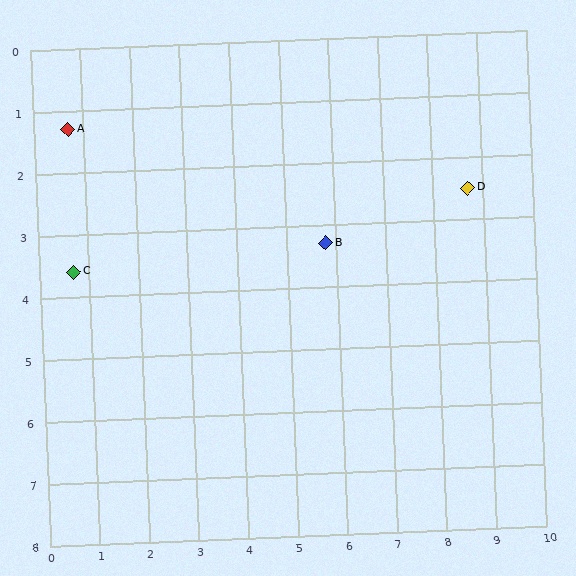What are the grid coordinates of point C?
Point C is at approximately (0.7, 3.6).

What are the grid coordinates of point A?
Point A is at approximately (0.7, 1.3).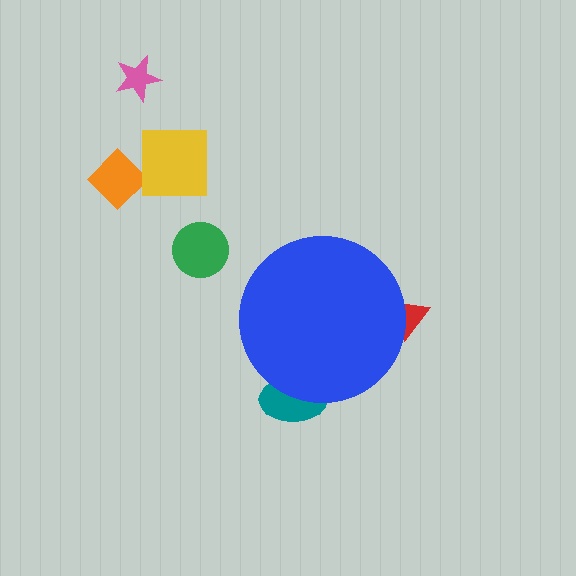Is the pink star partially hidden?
No, the pink star is fully visible.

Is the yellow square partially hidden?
No, the yellow square is fully visible.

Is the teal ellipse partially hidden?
Yes, the teal ellipse is partially hidden behind the blue circle.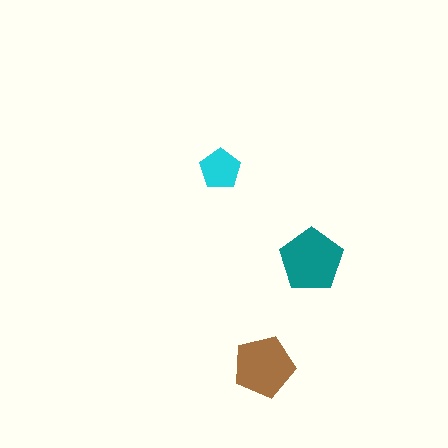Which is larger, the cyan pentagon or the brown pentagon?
The brown one.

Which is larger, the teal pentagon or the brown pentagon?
The teal one.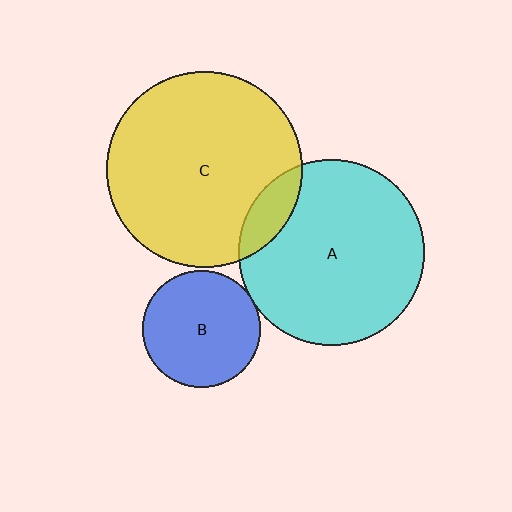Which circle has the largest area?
Circle C (yellow).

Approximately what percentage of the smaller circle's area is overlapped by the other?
Approximately 5%.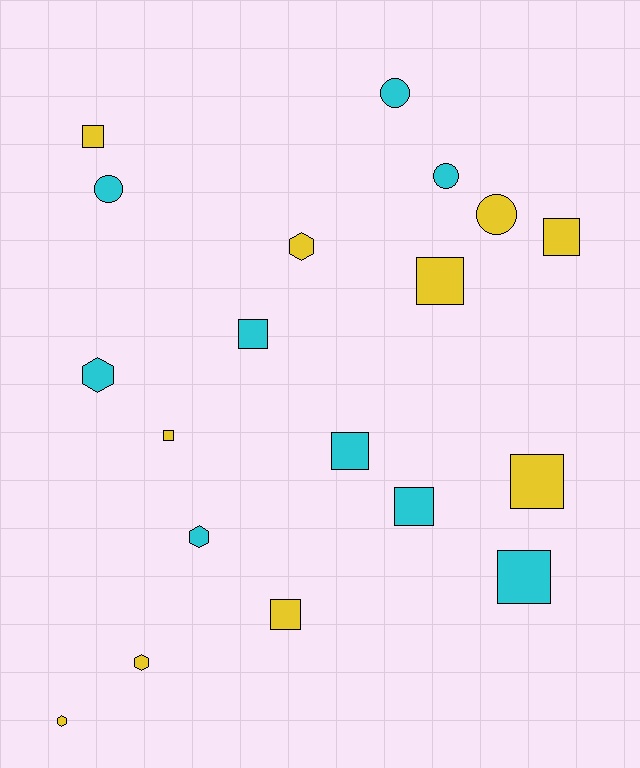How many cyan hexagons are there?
There are 2 cyan hexagons.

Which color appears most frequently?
Yellow, with 10 objects.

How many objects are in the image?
There are 19 objects.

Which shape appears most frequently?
Square, with 10 objects.